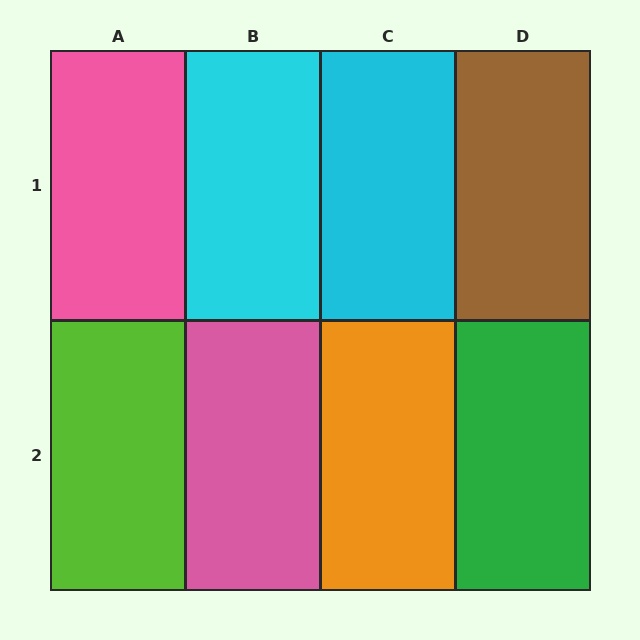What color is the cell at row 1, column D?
Brown.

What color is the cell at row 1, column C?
Cyan.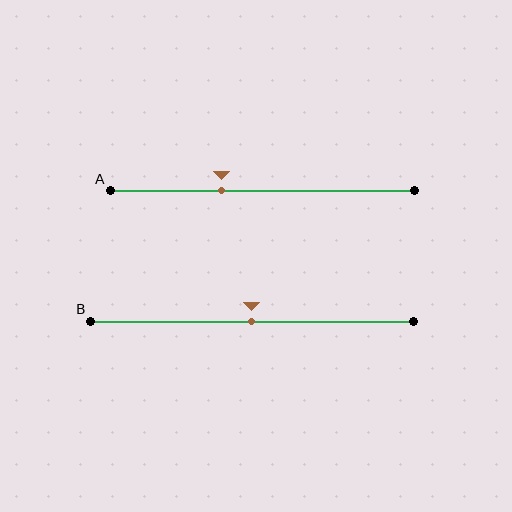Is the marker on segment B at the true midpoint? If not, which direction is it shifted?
Yes, the marker on segment B is at the true midpoint.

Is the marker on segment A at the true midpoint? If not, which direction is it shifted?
No, the marker on segment A is shifted to the left by about 13% of the segment length.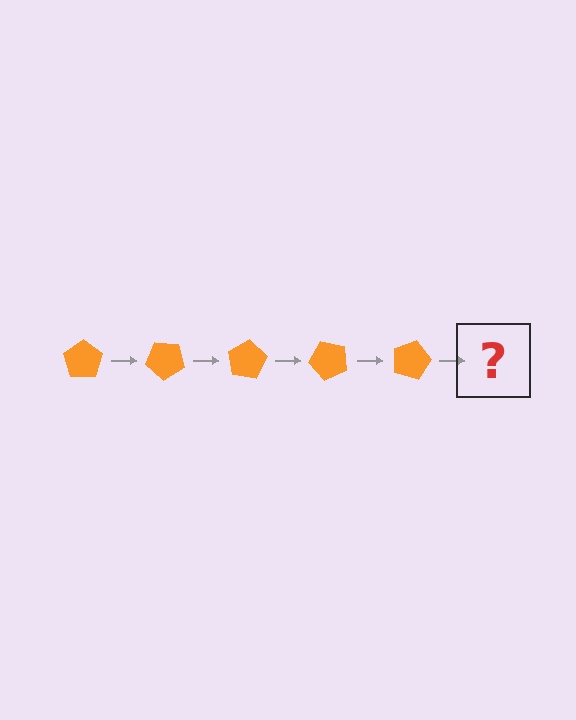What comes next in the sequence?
The next element should be an orange pentagon rotated 200 degrees.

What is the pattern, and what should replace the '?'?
The pattern is that the pentagon rotates 40 degrees each step. The '?' should be an orange pentagon rotated 200 degrees.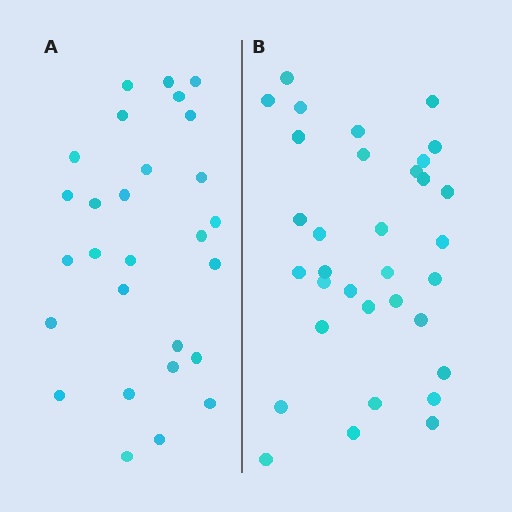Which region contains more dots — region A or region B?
Region B (the right region) has more dots.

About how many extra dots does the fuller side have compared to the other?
Region B has about 5 more dots than region A.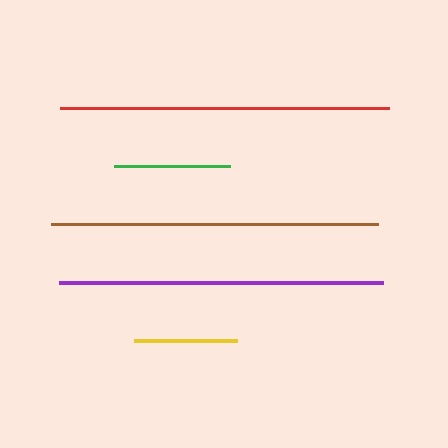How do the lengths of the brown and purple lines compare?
The brown and purple lines are approximately the same length.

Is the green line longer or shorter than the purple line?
The purple line is longer than the green line.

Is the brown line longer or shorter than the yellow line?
The brown line is longer than the yellow line.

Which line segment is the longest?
The red line is the longest at approximately 329 pixels.